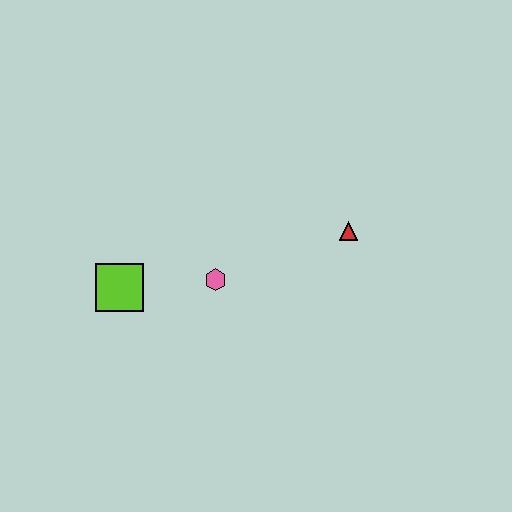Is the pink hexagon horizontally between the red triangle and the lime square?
Yes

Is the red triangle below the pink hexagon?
No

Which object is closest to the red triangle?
The pink hexagon is closest to the red triangle.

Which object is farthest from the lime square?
The red triangle is farthest from the lime square.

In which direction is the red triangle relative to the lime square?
The red triangle is to the right of the lime square.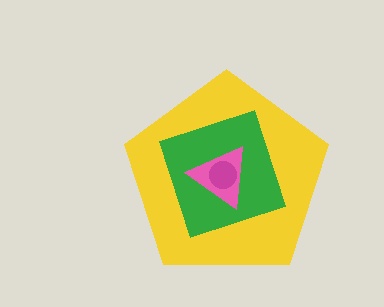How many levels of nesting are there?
4.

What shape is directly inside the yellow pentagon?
The green square.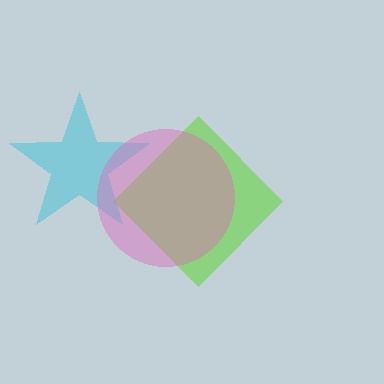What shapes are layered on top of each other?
The layered shapes are: a cyan star, a lime diamond, a pink circle.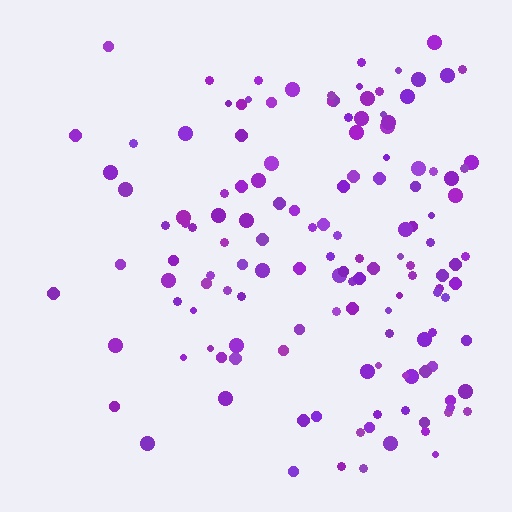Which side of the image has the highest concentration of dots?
The right.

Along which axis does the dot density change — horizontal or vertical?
Horizontal.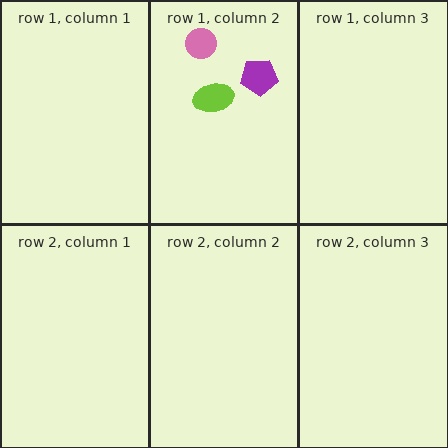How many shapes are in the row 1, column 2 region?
3.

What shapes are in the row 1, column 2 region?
The pink circle, the lime ellipse, the purple pentagon.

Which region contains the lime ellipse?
The row 1, column 2 region.